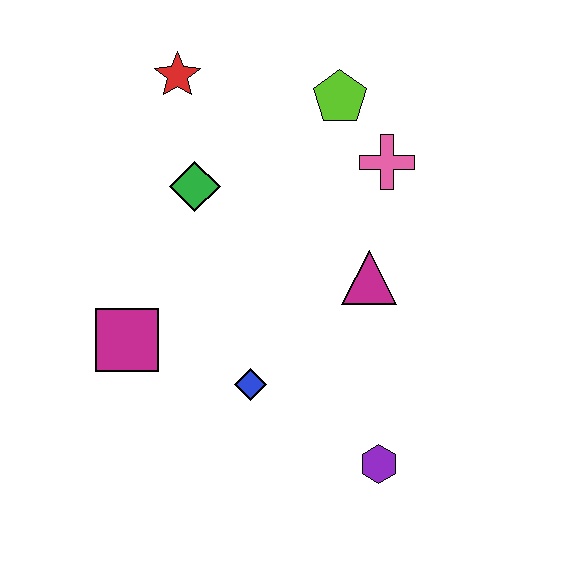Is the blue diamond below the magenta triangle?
Yes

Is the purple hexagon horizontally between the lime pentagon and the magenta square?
No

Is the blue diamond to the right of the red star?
Yes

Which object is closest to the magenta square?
The blue diamond is closest to the magenta square.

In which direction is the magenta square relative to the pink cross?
The magenta square is to the left of the pink cross.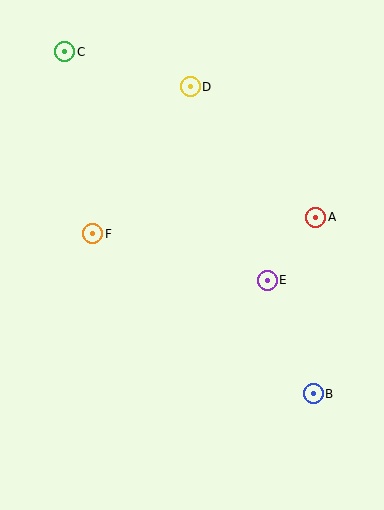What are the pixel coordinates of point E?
Point E is at (267, 280).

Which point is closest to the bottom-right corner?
Point B is closest to the bottom-right corner.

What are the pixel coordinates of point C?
Point C is at (65, 52).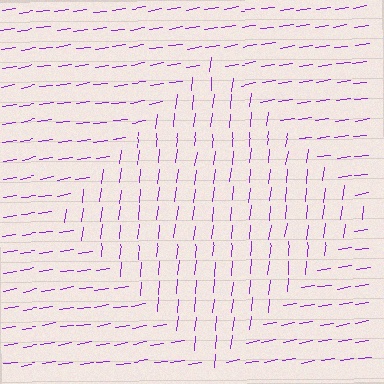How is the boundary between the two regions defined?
The boundary is defined purely by a change in line orientation (approximately 75 degrees difference). All lines are the same color and thickness.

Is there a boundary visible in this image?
Yes, there is a texture boundary formed by a change in line orientation.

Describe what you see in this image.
The image is filled with small purple line segments. A diamond region in the image has lines oriented differently from the surrounding lines, creating a visible texture boundary.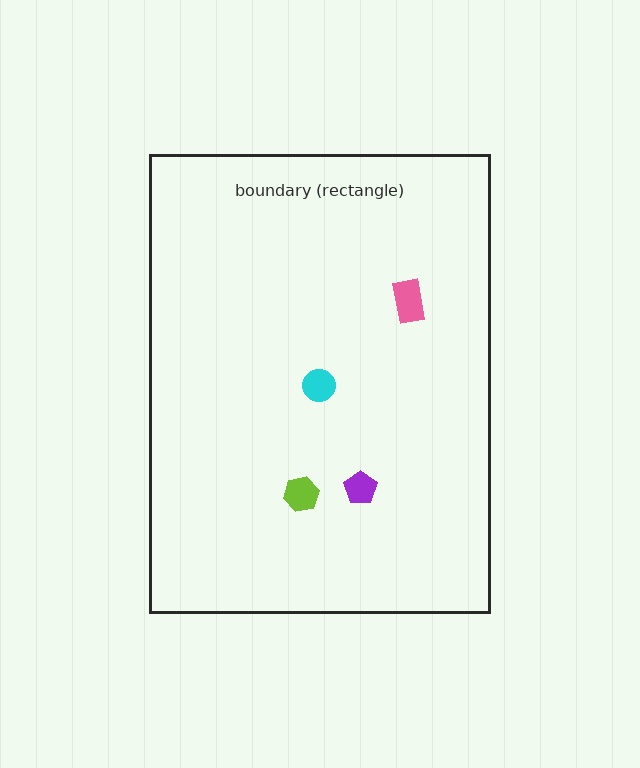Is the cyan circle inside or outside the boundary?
Inside.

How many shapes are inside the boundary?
4 inside, 0 outside.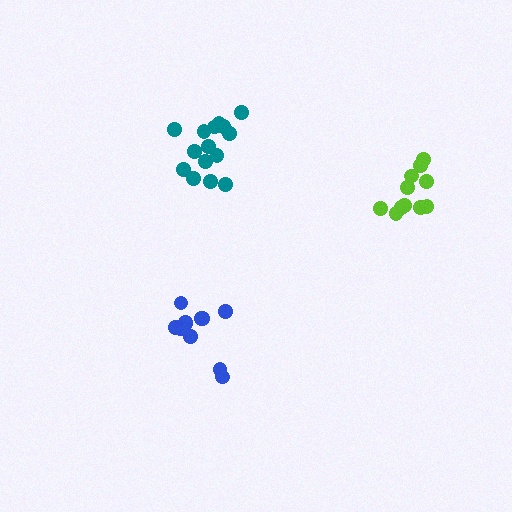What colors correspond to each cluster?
The clusters are colored: lime, blue, teal.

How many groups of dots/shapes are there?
There are 3 groups.